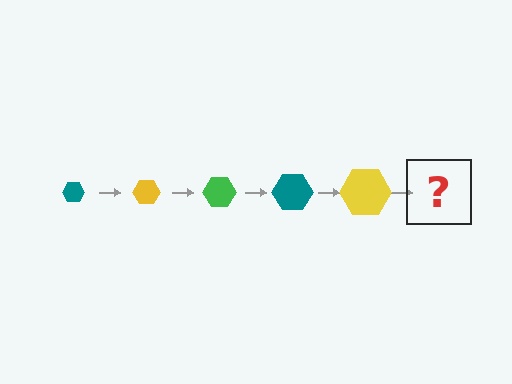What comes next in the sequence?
The next element should be a green hexagon, larger than the previous one.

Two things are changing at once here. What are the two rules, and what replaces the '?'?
The two rules are that the hexagon grows larger each step and the color cycles through teal, yellow, and green. The '?' should be a green hexagon, larger than the previous one.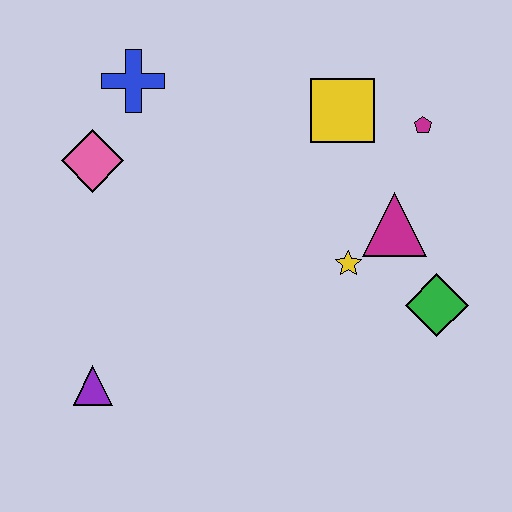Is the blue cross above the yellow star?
Yes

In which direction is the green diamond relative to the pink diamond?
The green diamond is to the right of the pink diamond.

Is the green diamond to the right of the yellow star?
Yes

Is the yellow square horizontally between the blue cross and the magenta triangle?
Yes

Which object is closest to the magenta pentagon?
The yellow square is closest to the magenta pentagon.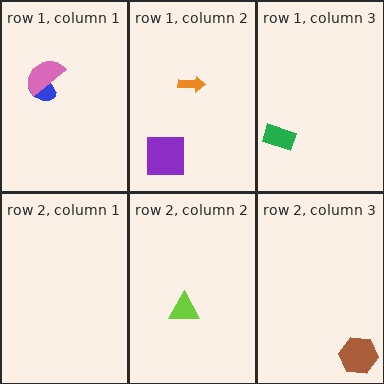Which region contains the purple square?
The row 1, column 2 region.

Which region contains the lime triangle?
The row 2, column 2 region.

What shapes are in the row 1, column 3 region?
The green rectangle.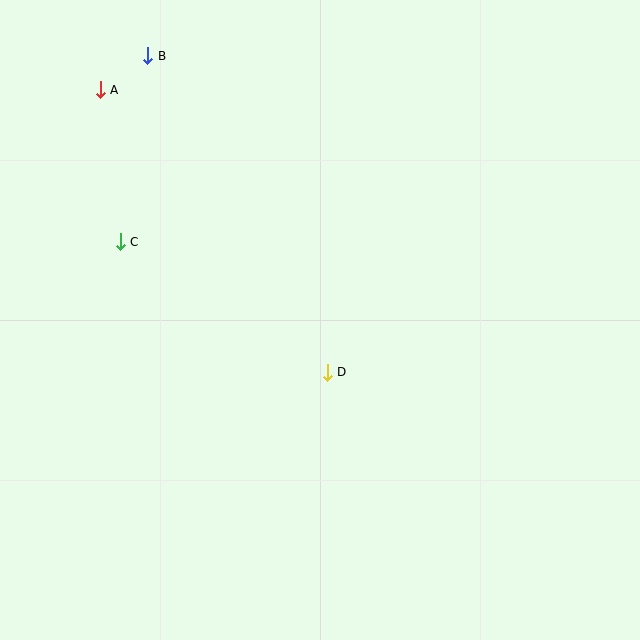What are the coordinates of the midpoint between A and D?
The midpoint between A and D is at (214, 231).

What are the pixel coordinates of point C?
Point C is at (120, 242).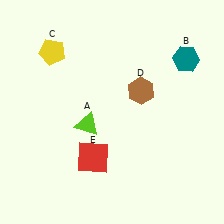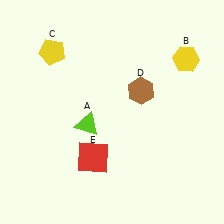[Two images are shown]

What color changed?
The hexagon (B) changed from teal in Image 1 to yellow in Image 2.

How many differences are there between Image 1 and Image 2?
There is 1 difference between the two images.